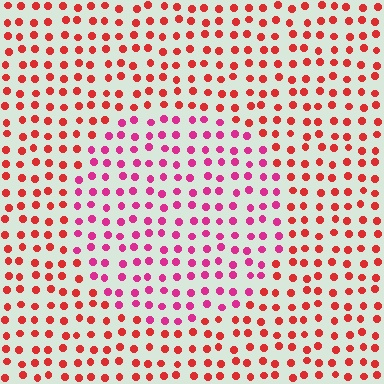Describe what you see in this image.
The image is filled with small red elements in a uniform arrangement. A circle-shaped region is visible where the elements are tinted to a slightly different hue, forming a subtle color boundary.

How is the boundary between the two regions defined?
The boundary is defined purely by a slight shift in hue (about 34 degrees). Spacing, size, and orientation are identical on both sides.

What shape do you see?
I see a circle.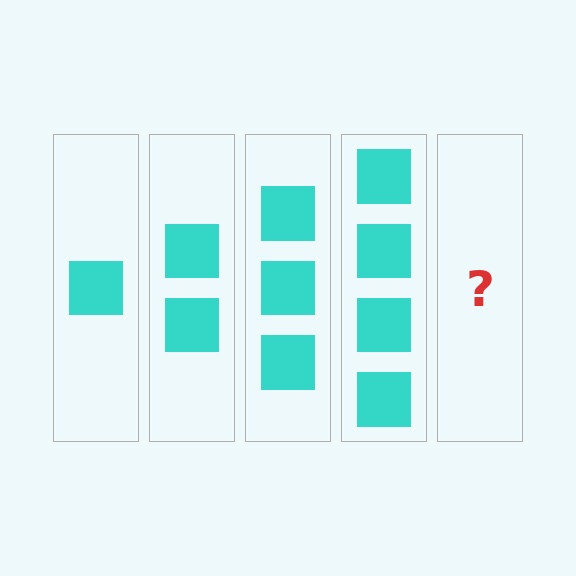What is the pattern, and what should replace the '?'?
The pattern is that each step adds one more square. The '?' should be 5 squares.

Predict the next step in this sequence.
The next step is 5 squares.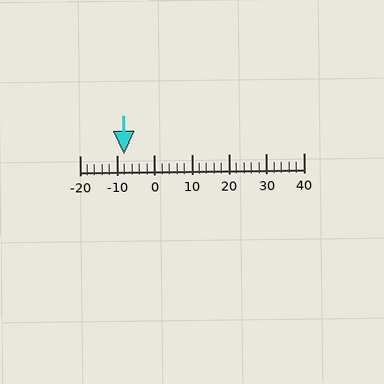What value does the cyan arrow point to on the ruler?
The cyan arrow points to approximately -8.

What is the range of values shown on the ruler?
The ruler shows values from -20 to 40.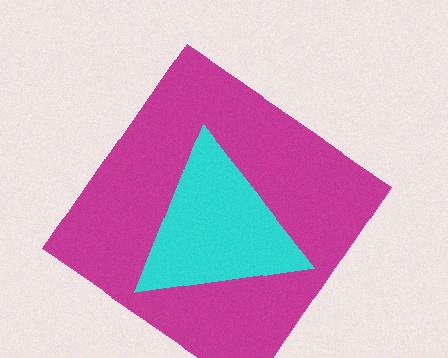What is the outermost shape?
The magenta diamond.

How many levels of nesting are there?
2.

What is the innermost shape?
The cyan triangle.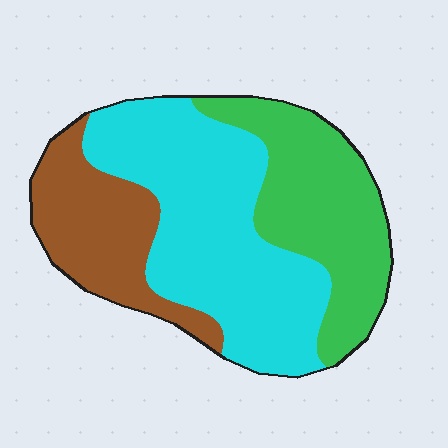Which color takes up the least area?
Brown, at roughly 25%.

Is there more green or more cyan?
Cyan.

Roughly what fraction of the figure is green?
Green covers 31% of the figure.